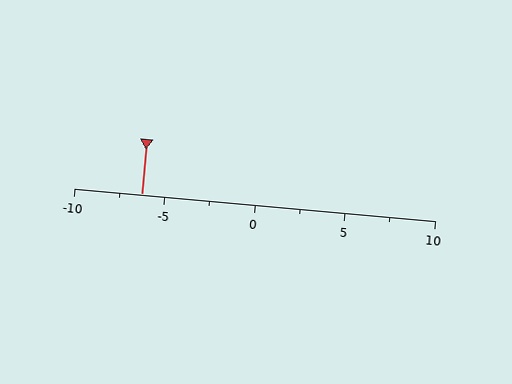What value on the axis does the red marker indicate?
The marker indicates approximately -6.2.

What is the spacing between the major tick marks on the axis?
The major ticks are spaced 5 apart.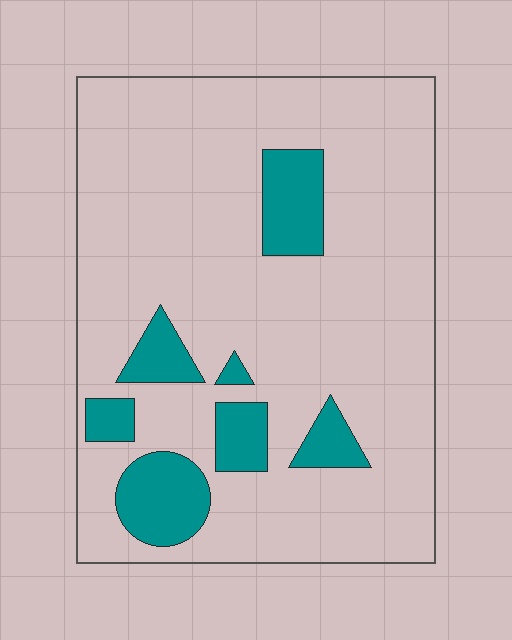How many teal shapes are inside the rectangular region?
7.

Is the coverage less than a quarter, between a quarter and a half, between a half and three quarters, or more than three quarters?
Less than a quarter.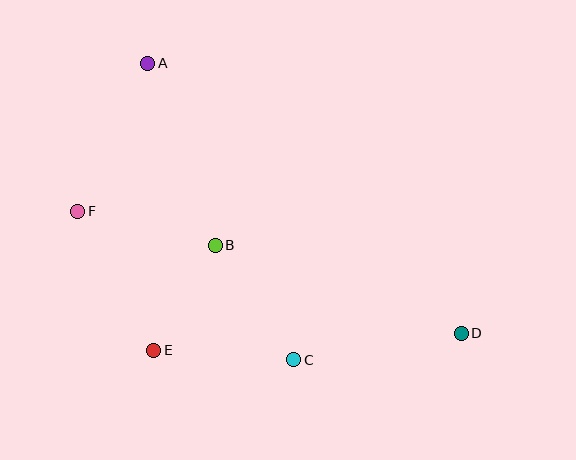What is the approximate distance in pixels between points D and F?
The distance between D and F is approximately 403 pixels.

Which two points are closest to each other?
Points B and E are closest to each other.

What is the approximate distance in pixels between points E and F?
The distance between E and F is approximately 159 pixels.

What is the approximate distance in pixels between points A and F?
The distance between A and F is approximately 163 pixels.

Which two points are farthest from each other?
Points A and D are farthest from each other.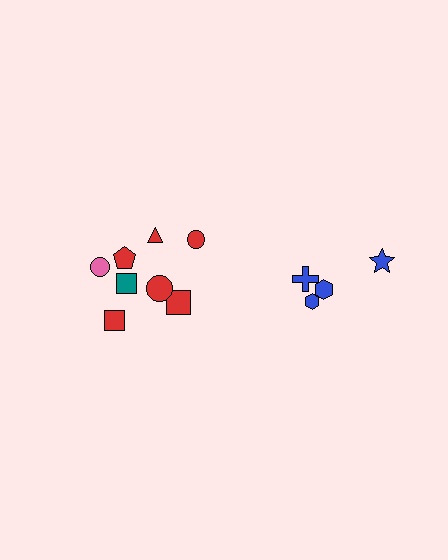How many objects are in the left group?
There are 8 objects.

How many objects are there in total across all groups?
There are 12 objects.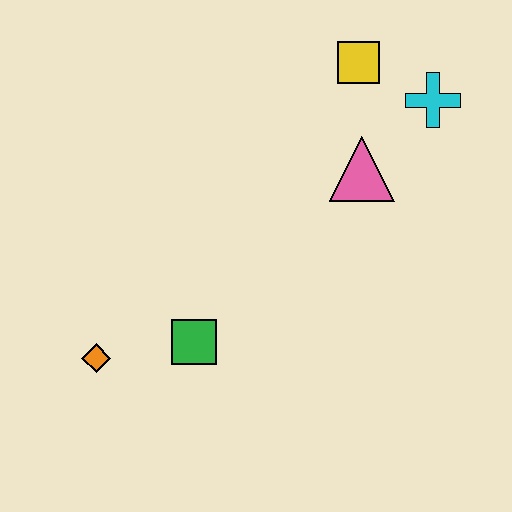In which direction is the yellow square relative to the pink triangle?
The yellow square is above the pink triangle.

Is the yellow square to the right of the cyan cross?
No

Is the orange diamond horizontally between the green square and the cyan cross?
No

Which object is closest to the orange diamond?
The green square is closest to the orange diamond.